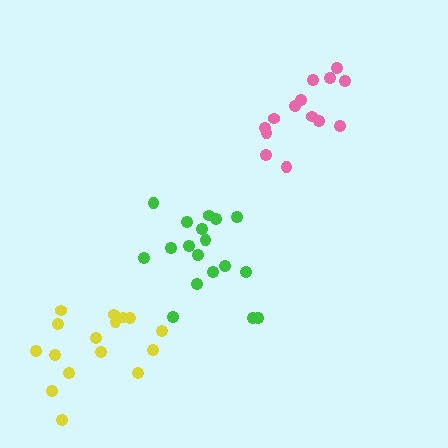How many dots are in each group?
Group 1: 18 dots, Group 2: 14 dots, Group 3: 16 dots (48 total).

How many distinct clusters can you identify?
There are 3 distinct clusters.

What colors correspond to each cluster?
The clusters are colored: green, pink, yellow.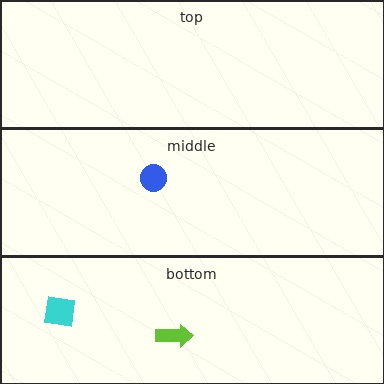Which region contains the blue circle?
The middle region.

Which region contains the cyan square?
The bottom region.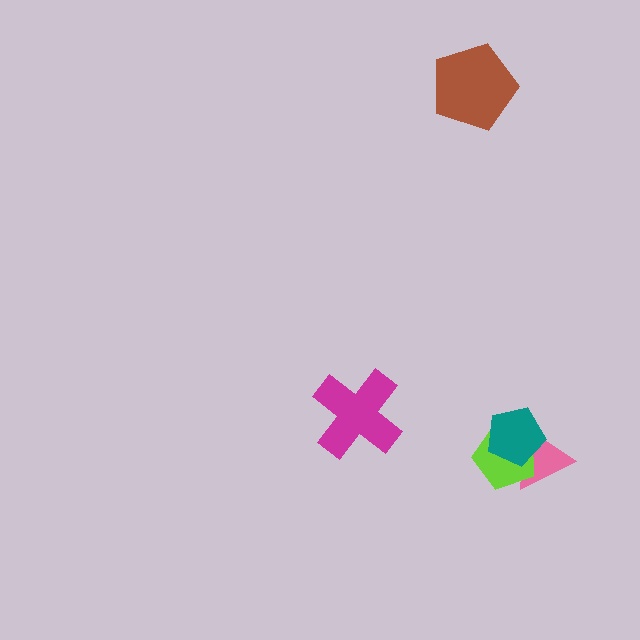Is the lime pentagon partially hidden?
Yes, it is partially covered by another shape.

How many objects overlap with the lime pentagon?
2 objects overlap with the lime pentagon.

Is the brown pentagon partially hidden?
No, no other shape covers it.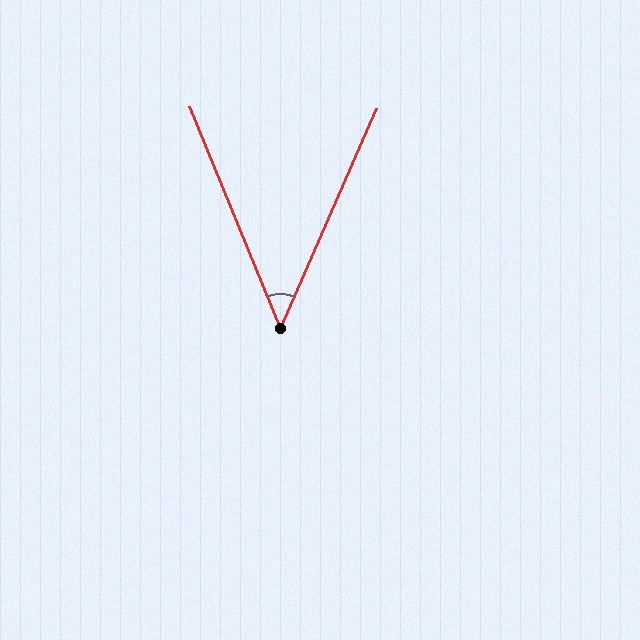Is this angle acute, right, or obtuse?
It is acute.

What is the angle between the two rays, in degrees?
Approximately 46 degrees.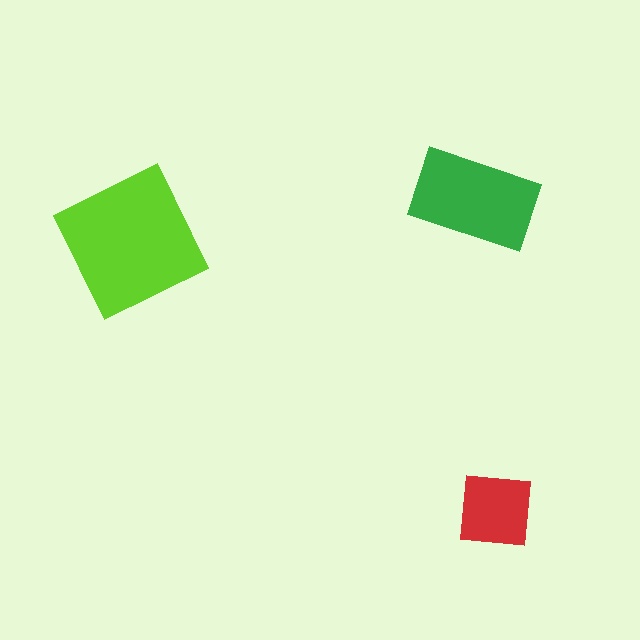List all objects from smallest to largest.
The red square, the green rectangle, the lime square.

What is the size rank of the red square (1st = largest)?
3rd.